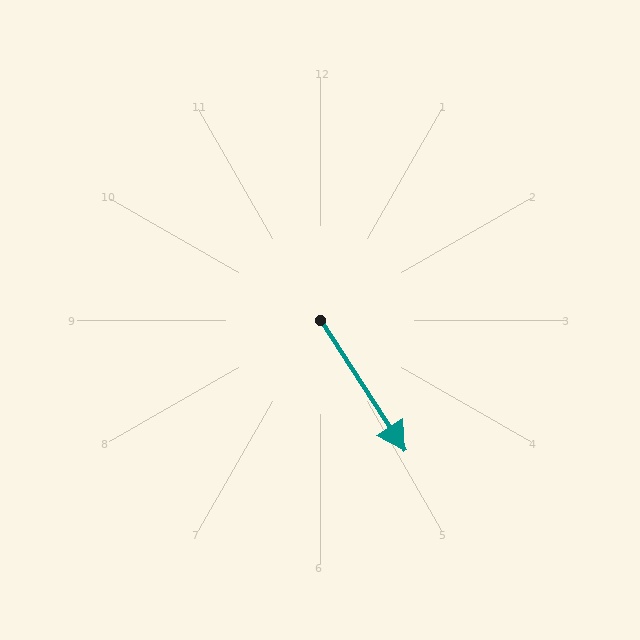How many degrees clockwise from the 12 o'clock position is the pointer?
Approximately 147 degrees.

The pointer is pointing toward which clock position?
Roughly 5 o'clock.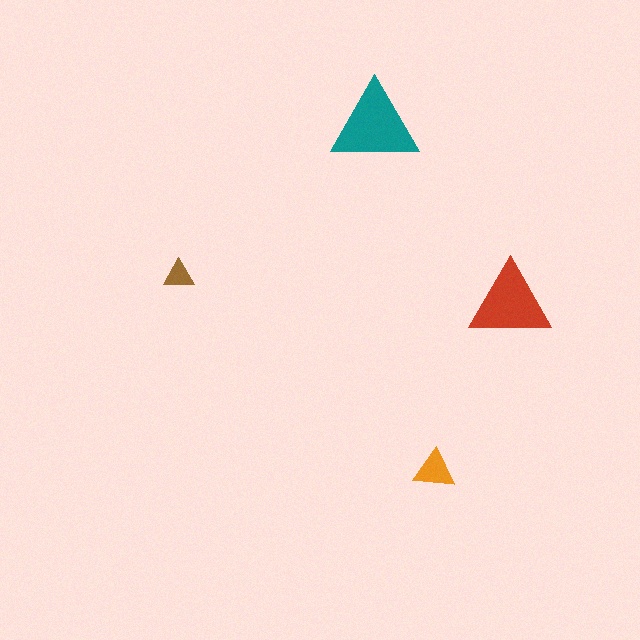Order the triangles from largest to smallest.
the teal one, the red one, the orange one, the brown one.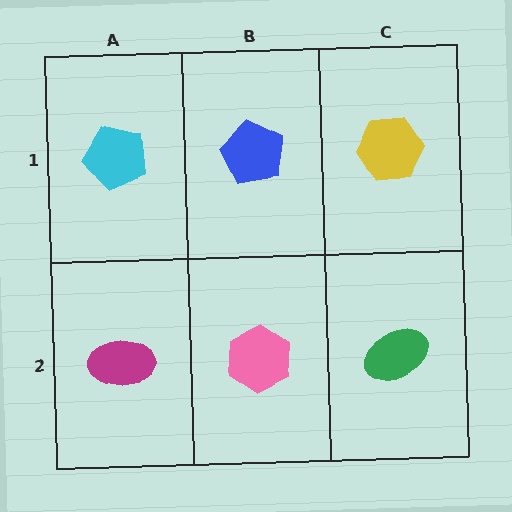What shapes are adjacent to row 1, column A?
A magenta ellipse (row 2, column A), a blue pentagon (row 1, column B).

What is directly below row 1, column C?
A green ellipse.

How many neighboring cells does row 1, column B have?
3.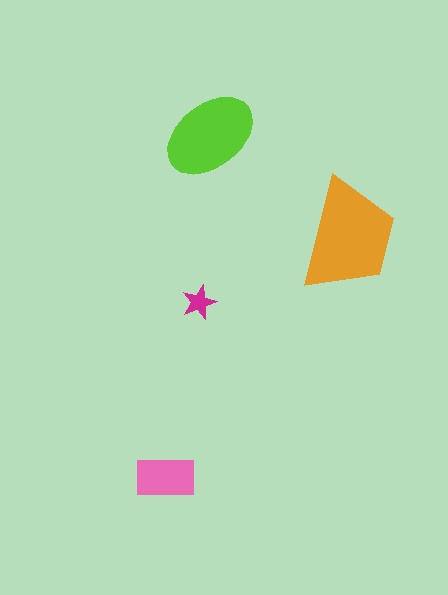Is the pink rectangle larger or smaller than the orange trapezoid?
Smaller.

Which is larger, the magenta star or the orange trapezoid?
The orange trapezoid.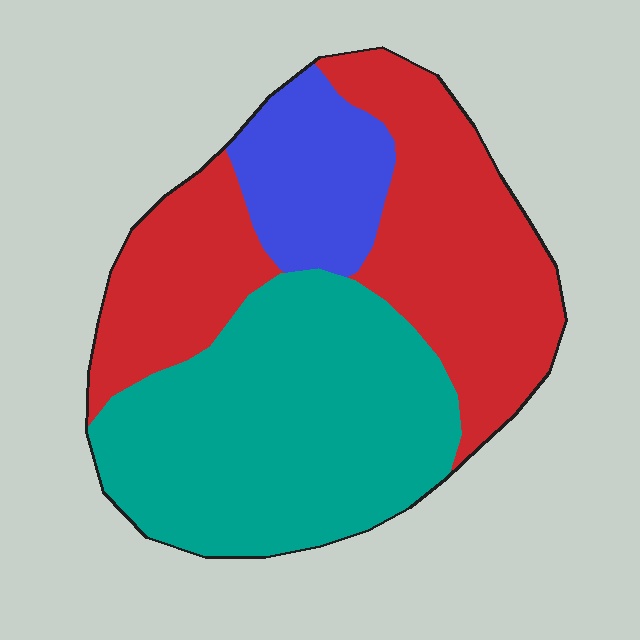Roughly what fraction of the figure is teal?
Teal takes up between a third and a half of the figure.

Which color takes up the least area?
Blue, at roughly 15%.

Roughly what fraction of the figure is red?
Red takes up about two fifths (2/5) of the figure.